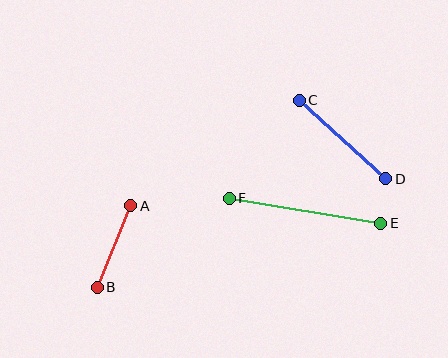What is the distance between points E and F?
The distance is approximately 153 pixels.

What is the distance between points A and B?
The distance is approximately 88 pixels.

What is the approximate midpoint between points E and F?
The midpoint is at approximately (305, 211) pixels.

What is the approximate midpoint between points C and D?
The midpoint is at approximately (342, 140) pixels.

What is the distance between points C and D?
The distance is approximately 117 pixels.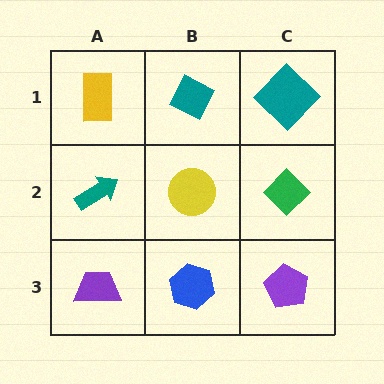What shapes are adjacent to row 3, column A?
A teal arrow (row 2, column A), a blue hexagon (row 3, column B).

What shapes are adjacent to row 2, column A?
A yellow rectangle (row 1, column A), a purple trapezoid (row 3, column A), a yellow circle (row 2, column B).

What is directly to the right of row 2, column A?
A yellow circle.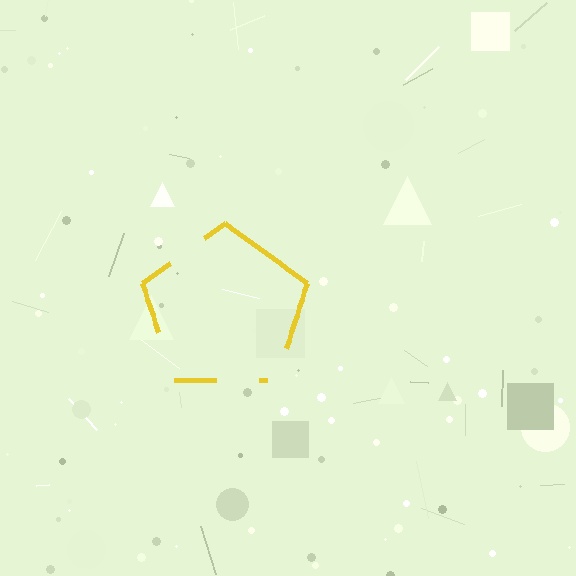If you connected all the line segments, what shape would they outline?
They would outline a pentagon.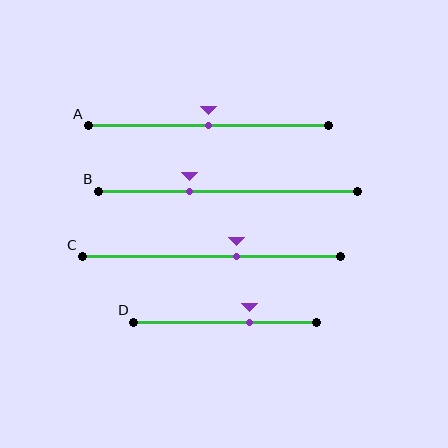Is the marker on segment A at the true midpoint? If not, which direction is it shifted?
Yes, the marker on segment A is at the true midpoint.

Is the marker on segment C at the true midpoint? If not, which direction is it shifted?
No, the marker on segment C is shifted to the right by about 10% of the segment length.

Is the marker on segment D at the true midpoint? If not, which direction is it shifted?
No, the marker on segment D is shifted to the right by about 13% of the segment length.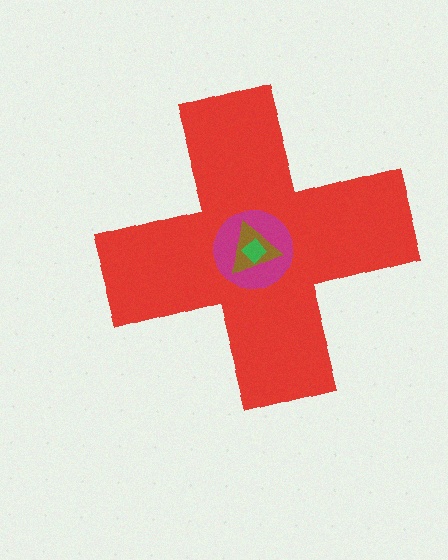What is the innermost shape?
The green diamond.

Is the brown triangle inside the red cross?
Yes.